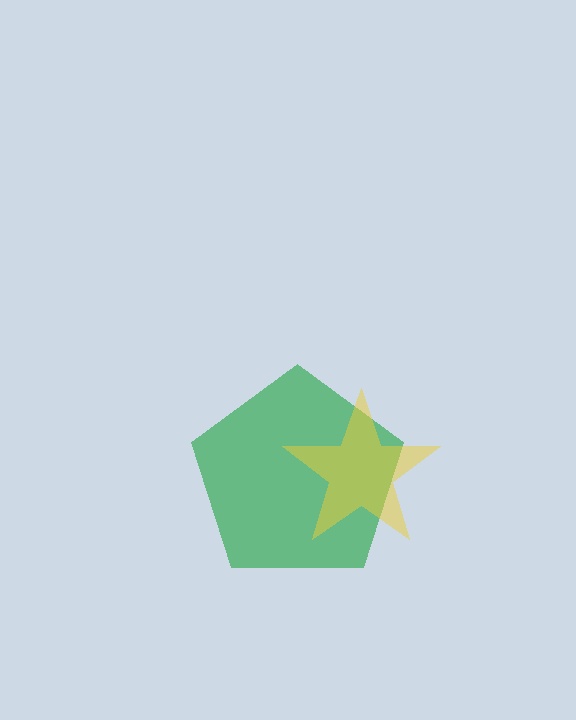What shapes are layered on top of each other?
The layered shapes are: a green pentagon, a yellow star.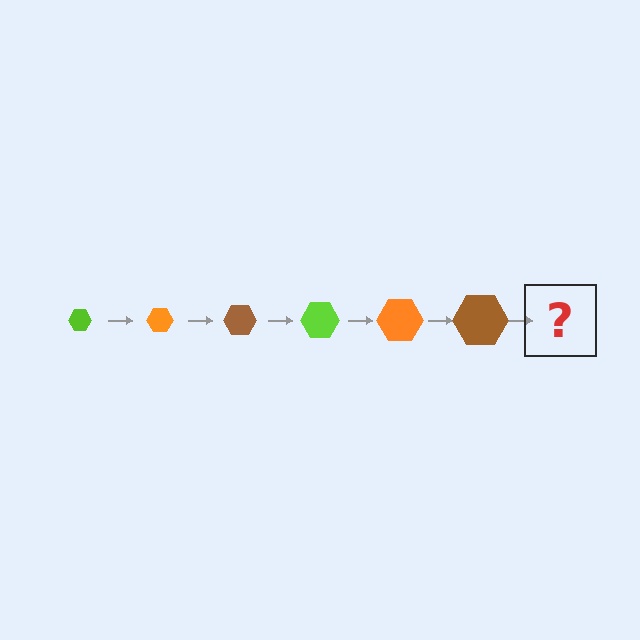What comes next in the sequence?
The next element should be a lime hexagon, larger than the previous one.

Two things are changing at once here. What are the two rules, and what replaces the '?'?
The two rules are that the hexagon grows larger each step and the color cycles through lime, orange, and brown. The '?' should be a lime hexagon, larger than the previous one.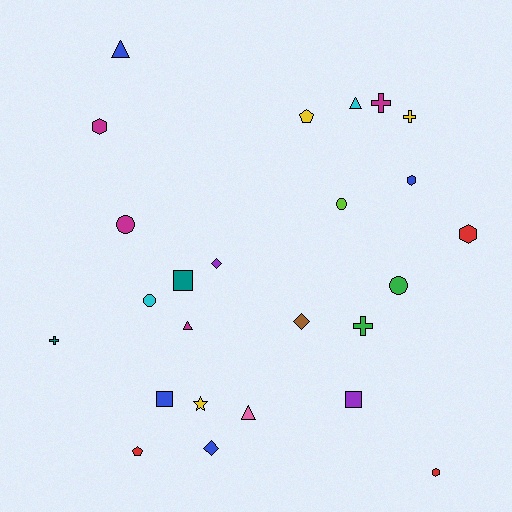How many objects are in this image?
There are 25 objects.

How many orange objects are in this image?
There are no orange objects.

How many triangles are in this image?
There are 4 triangles.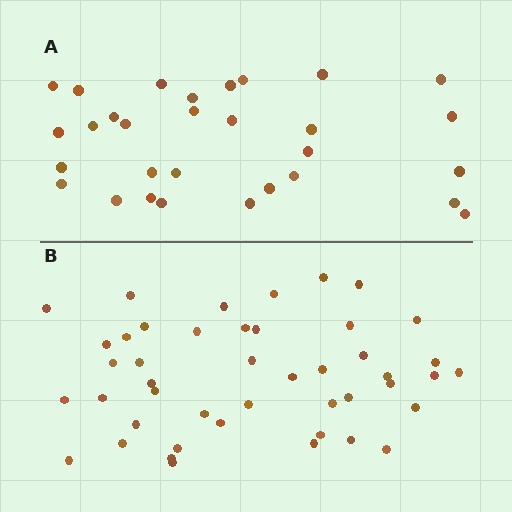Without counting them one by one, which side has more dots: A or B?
Region B (the bottom region) has more dots.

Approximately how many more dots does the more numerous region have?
Region B has approximately 15 more dots than region A.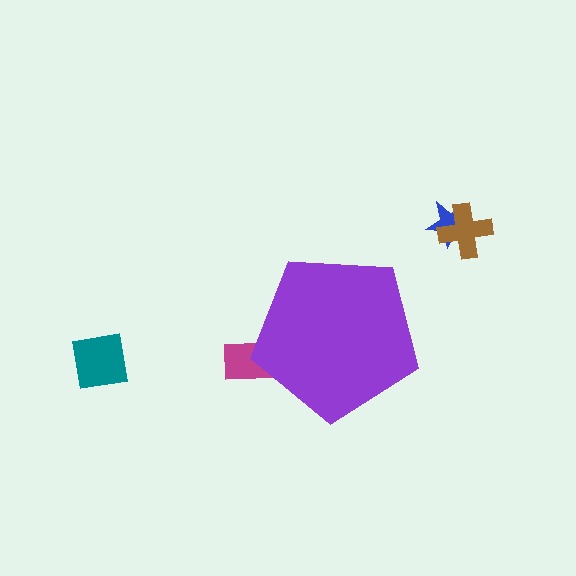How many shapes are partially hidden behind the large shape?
1 shape is partially hidden.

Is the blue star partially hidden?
No, the blue star is fully visible.